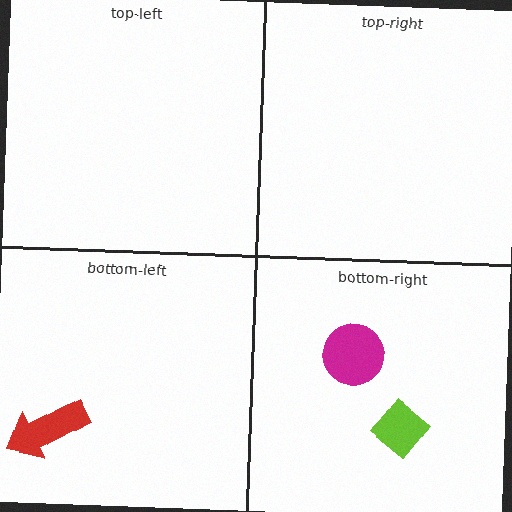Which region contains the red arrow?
The bottom-left region.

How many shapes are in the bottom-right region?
2.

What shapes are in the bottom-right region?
The magenta circle, the lime diamond.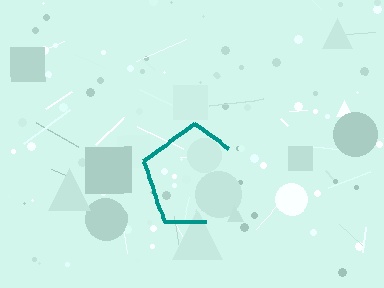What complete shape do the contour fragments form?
The contour fragments form a pentagon.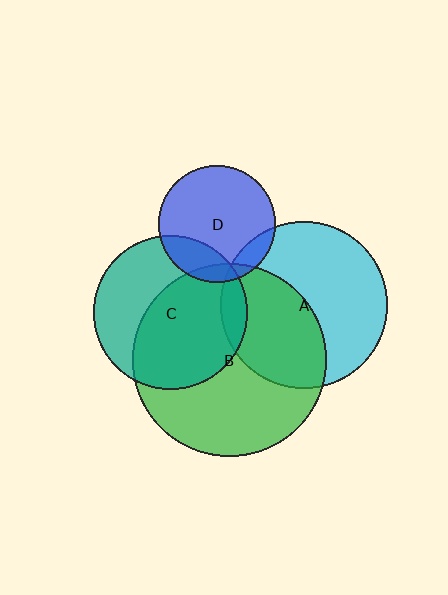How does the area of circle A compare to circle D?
Approximately 2.1 times.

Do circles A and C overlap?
Yes.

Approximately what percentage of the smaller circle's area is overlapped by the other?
Approximately 10%.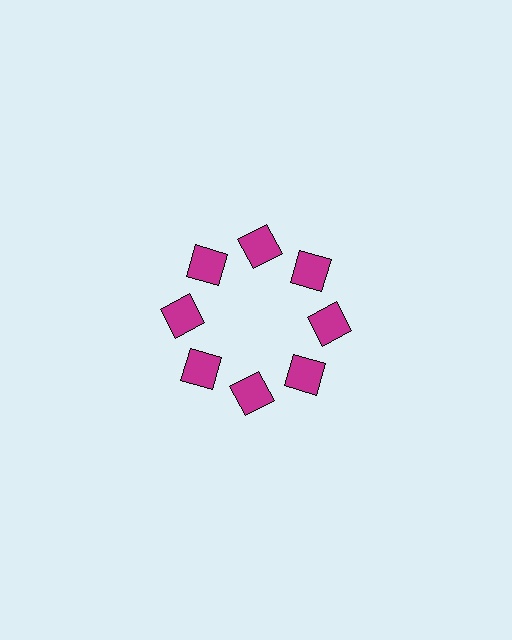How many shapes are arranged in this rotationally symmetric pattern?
There are 8 shapes, arranged in 8 groups of 1.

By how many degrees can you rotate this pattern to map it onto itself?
The pattern maps onto itself every 45 degrees of rotation.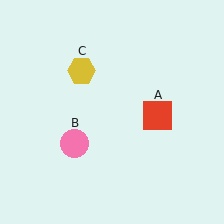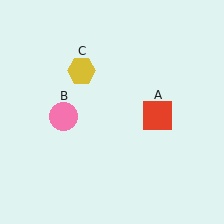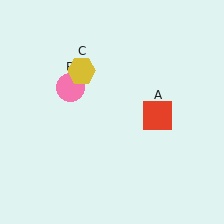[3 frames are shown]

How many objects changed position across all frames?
1 object changed position: pink circle (object B).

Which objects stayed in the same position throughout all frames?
Red square (object A) and yellow hexagon (object C) remained stationary.